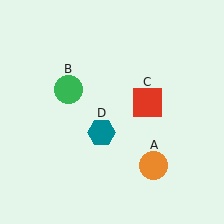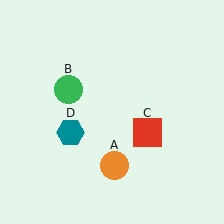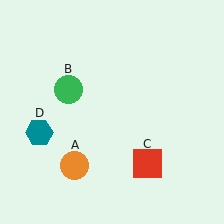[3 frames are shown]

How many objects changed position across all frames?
3 objects changed position: orange circle (object A), red square (object C), teal hexagon (object D).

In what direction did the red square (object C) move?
The red square (object C) moved down.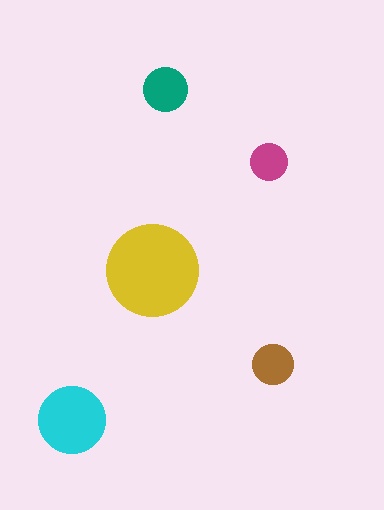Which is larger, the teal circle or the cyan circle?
The cyan one.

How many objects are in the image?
There are 5 objects in the image.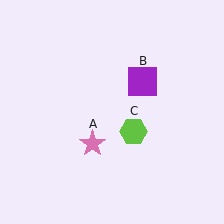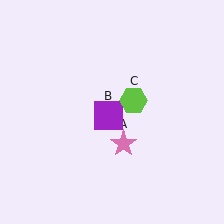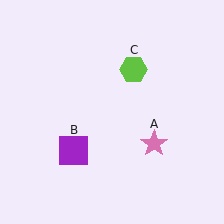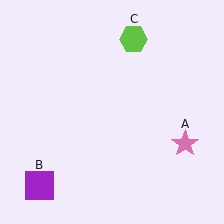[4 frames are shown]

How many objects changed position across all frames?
3 objects changed position: pink star (object A), purple square (object B), lime hexagon (object C).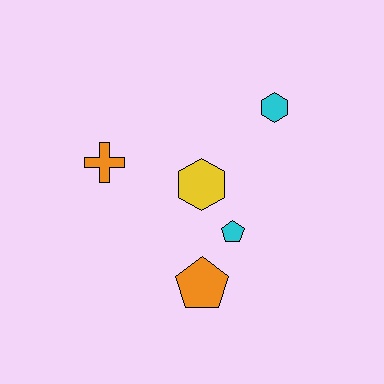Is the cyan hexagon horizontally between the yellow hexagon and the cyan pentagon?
No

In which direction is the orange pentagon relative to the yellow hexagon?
The orange pentagon is below the yellow hexagon.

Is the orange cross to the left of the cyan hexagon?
Yes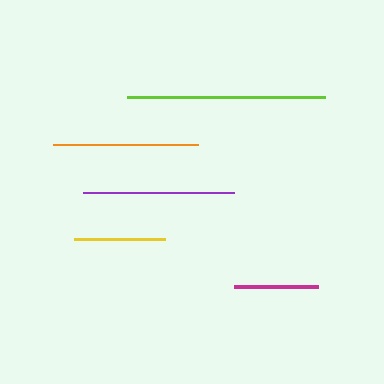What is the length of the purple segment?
The purple segment is approximately 151 pixels long.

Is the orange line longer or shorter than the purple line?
The purple line is longer than the orange line.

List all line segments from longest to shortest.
From longest to shortest: lime, purple, orange, yellow, magenta.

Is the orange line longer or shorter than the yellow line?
The orange line is longer than the yellow line.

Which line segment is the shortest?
The magenta line is the shortest at approximately 83 pixels.